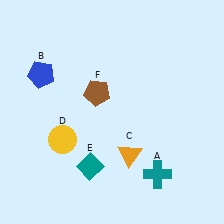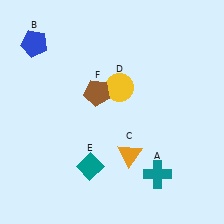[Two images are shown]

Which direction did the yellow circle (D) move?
The yellow circle (D) moved right.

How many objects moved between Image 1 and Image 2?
2 objects moved between the two images.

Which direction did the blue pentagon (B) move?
The blue pentagon (B) moved up.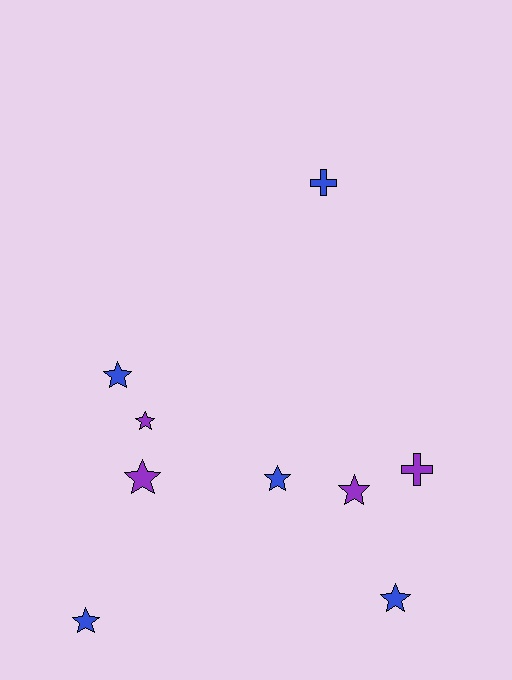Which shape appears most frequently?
Star, with 7 objects.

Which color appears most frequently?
Blue, with 5 objects.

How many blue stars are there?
There are 4 blue stars.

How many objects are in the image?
There are 9 objects.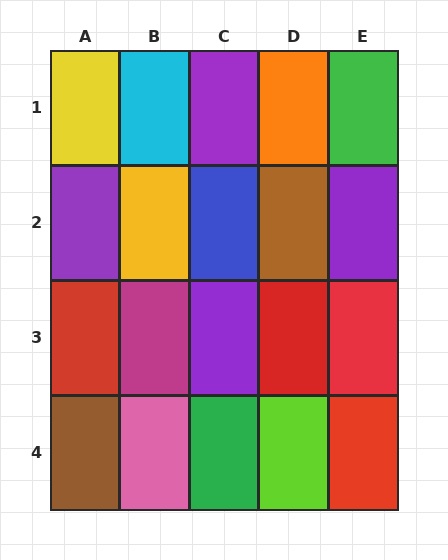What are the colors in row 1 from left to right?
Yellow, cyan, purple, orange, green.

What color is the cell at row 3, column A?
Red.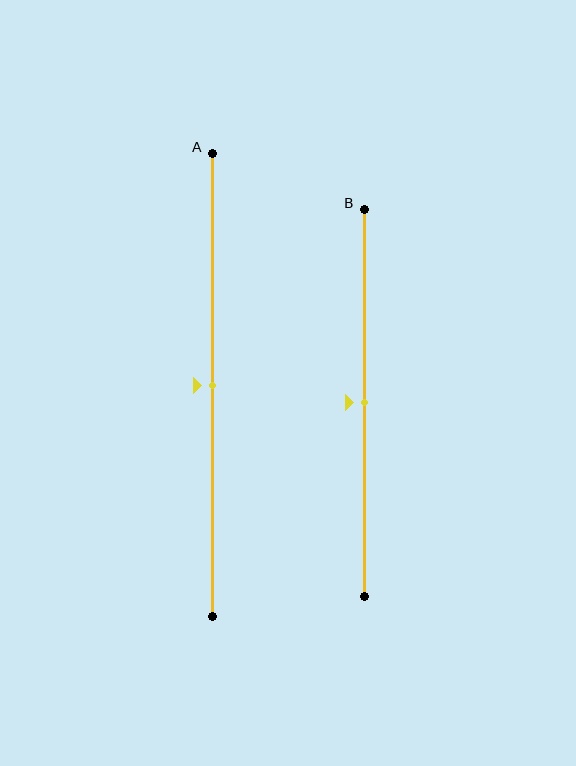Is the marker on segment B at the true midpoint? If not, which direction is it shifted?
Yes, the marker on segment B is at the true midpoint.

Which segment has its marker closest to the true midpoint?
Segment A has its marker closest to the true midpoint.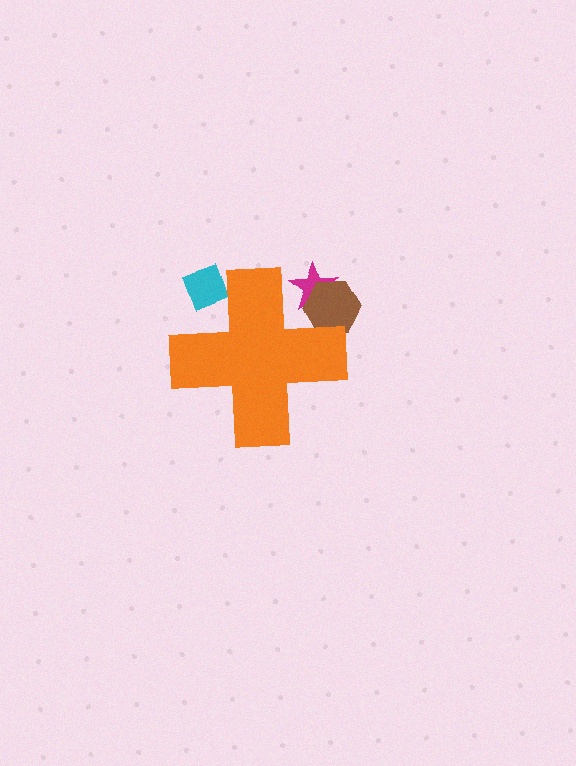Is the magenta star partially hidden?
Yes, the magenta star is partially hidden behind the orange cross.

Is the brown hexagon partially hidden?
Yes, the brown hexagon is partially hidden behind the orange cross.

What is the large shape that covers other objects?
An orange cross.